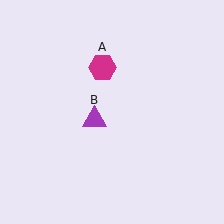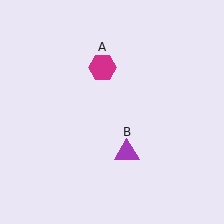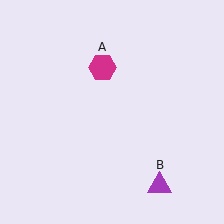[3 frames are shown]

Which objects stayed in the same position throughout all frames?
Magenta hexagon (object A) remained stationary.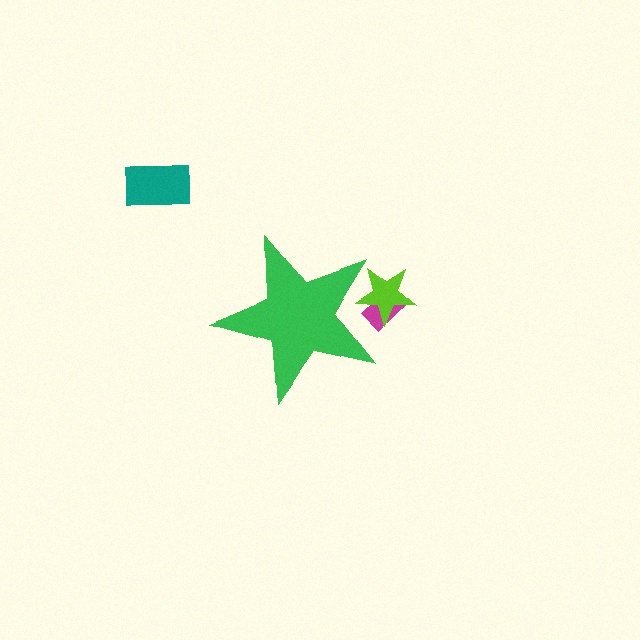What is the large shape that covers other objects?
A green star.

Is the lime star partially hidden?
Yes, the lime star is partially hidden behind the green star.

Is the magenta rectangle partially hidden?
Yes, the magenta rectangle is partially hidden behind the green star.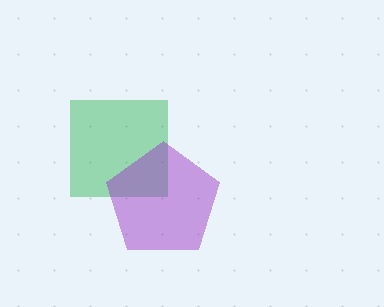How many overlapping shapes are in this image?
There are 2 overlapping shapes in the image.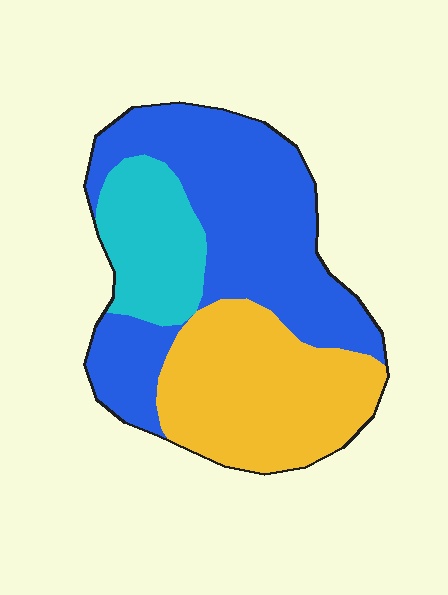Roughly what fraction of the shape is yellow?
Yellow covers about 35% of the shape.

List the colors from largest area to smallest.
From largest to smallest: blue, yellow, cyan.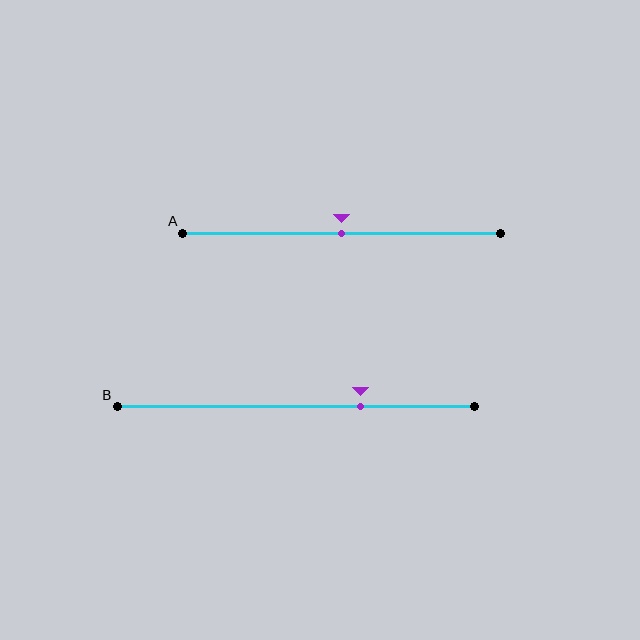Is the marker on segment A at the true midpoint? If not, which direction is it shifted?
Yes, the marker on segment A is at the true midpoint.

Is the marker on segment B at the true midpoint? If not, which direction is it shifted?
No, the marker on segment B is shifted to the right by about 18% of the segment length.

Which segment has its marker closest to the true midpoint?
Segment A has its marker closest to the true midpoint.